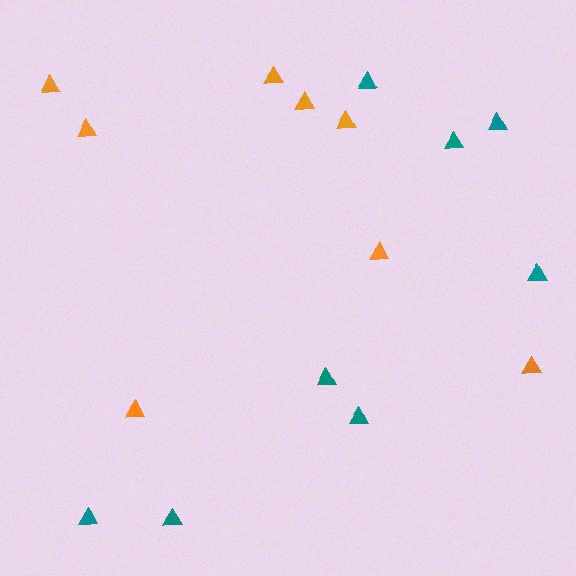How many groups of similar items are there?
There are 2 groups: one group of orange triangles (8) and one group of teal triangles (8).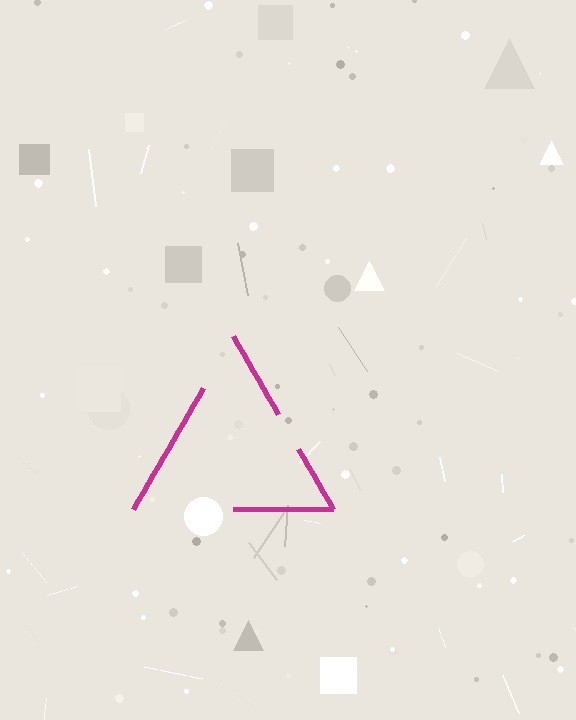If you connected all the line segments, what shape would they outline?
They would outline a triangle.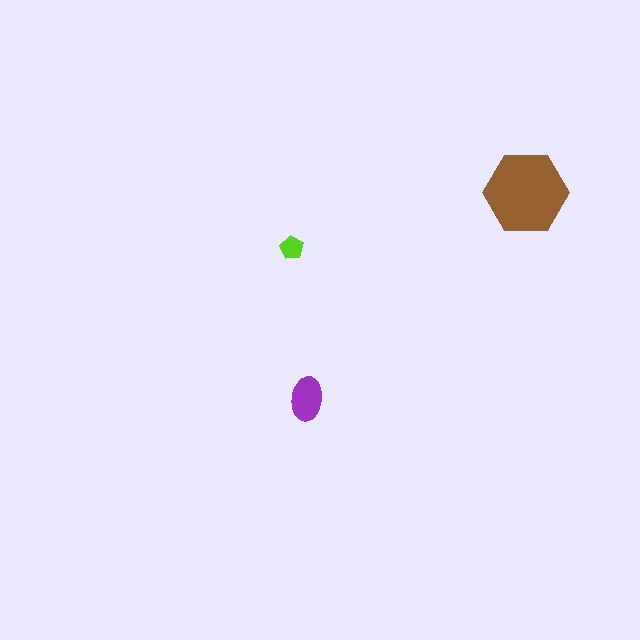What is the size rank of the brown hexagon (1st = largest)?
1st.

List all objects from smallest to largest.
The lime pentagon, the purple ellipse, the brown hexagon.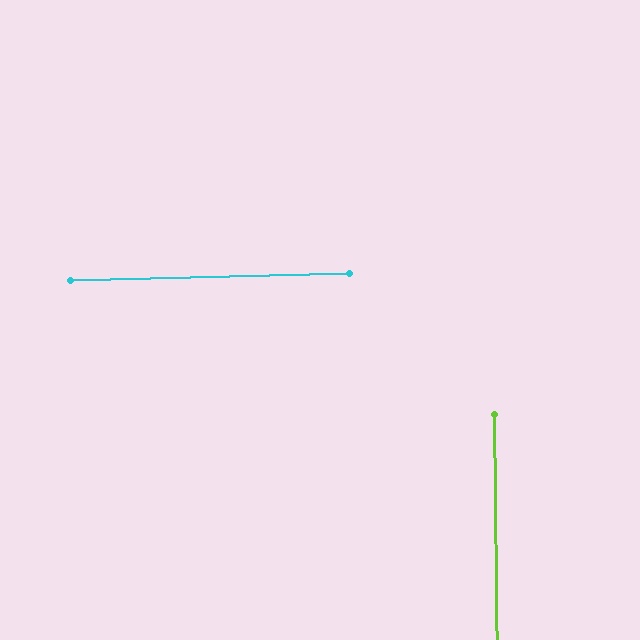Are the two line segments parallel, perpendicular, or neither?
Perpendicular — they meet at approximately 89°.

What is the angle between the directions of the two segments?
Approximately 89 degrees.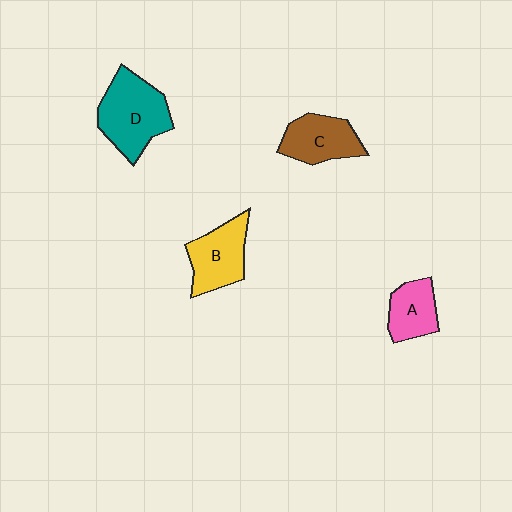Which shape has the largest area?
Shape D (teal).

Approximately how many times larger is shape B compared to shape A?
Approximately 1.4 times.